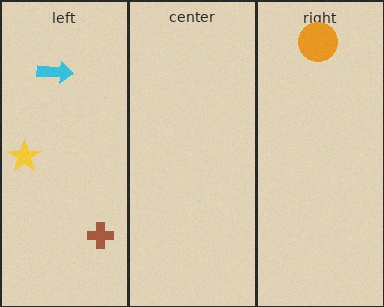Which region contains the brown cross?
The left region.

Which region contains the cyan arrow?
The left region.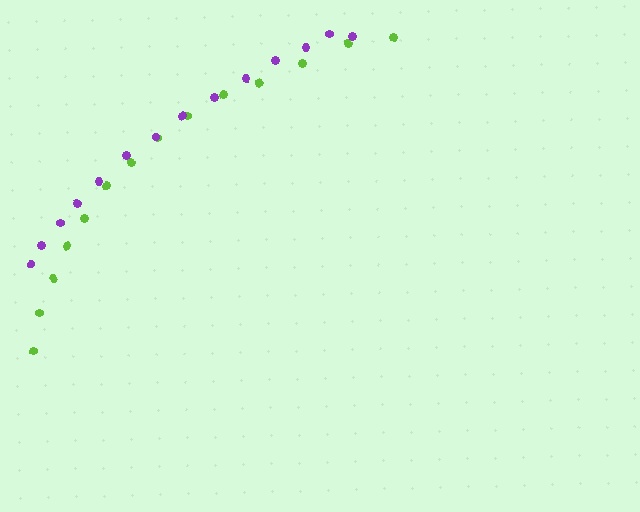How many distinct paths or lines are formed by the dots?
There are 2 distinct paths.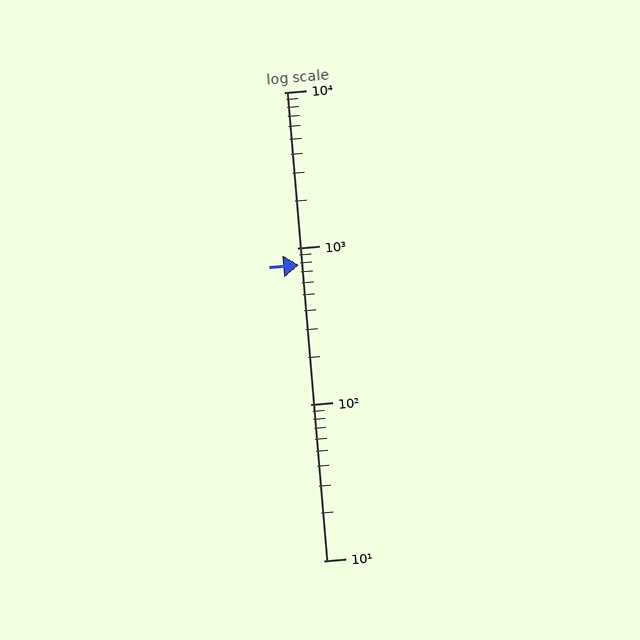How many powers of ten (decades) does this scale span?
The scale spans 3 decades, from 10 to 10000.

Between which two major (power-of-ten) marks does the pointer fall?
The pointer is between 100 and 1000.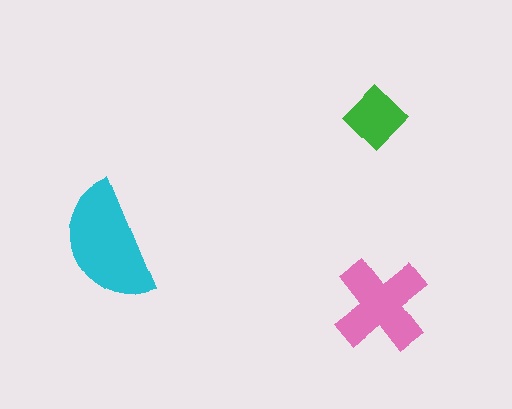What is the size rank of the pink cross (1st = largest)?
2nd.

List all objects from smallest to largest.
The green diamond, the pink cross, the cyan semicircle.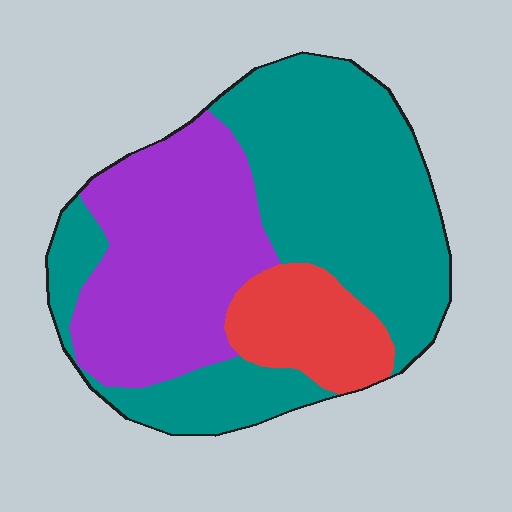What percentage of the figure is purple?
Purple takes up about one third (1/3) of the figure.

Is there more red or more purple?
Purple.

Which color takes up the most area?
Teal, at roughly 50%.